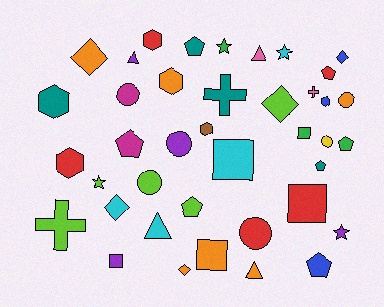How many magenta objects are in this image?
There are 2 magenta objects.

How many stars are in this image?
There are 4 stars.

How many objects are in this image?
There are 40 objects.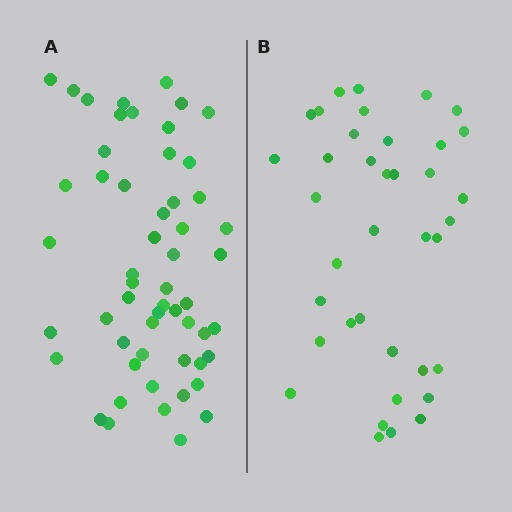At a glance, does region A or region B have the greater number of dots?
Region A (the left region) has more dots.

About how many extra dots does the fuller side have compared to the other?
Region A has approximately 15 more dots than region B.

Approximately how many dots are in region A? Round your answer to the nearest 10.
About 60 dots. (The exact count is 55, which rounds to 60.)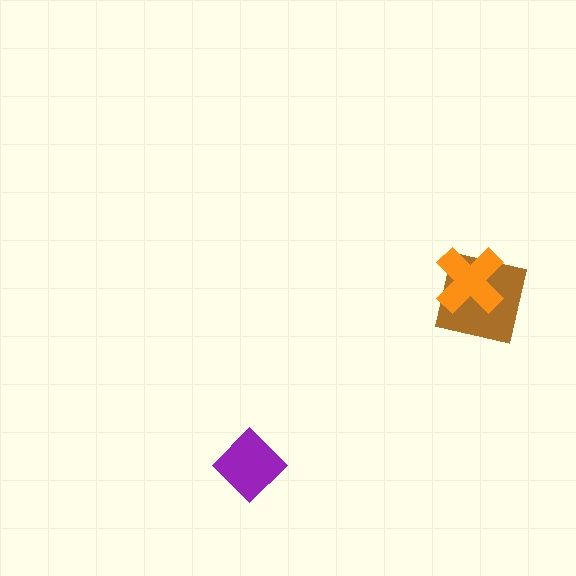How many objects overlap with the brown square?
1 object overlaps with the brown square.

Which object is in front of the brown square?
The orange cross is in front of the brown square.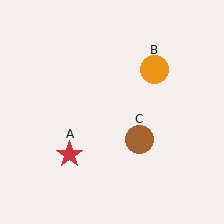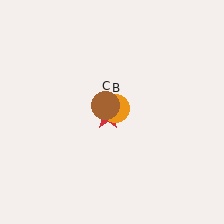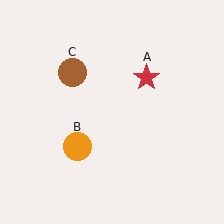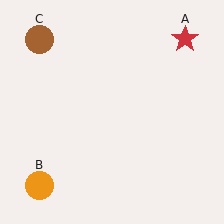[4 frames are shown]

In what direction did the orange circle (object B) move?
The orange circle (object B) moved down and to the left.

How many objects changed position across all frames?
3 objects changed position: red star (object A), orange circle (object B), brown circle (object C).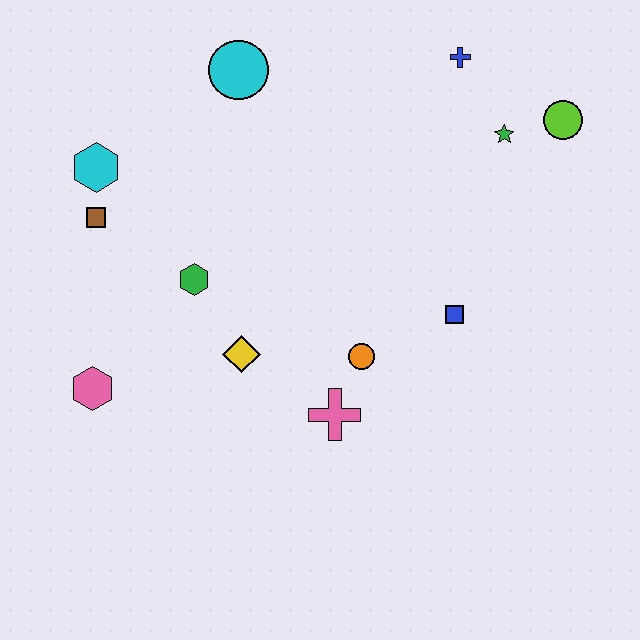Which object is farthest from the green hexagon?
The lime circle is farthest from the green hexagon.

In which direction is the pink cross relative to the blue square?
The pink cross is to the left of the blue square.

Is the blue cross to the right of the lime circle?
No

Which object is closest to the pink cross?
The orange circle is closest to the pink cross.